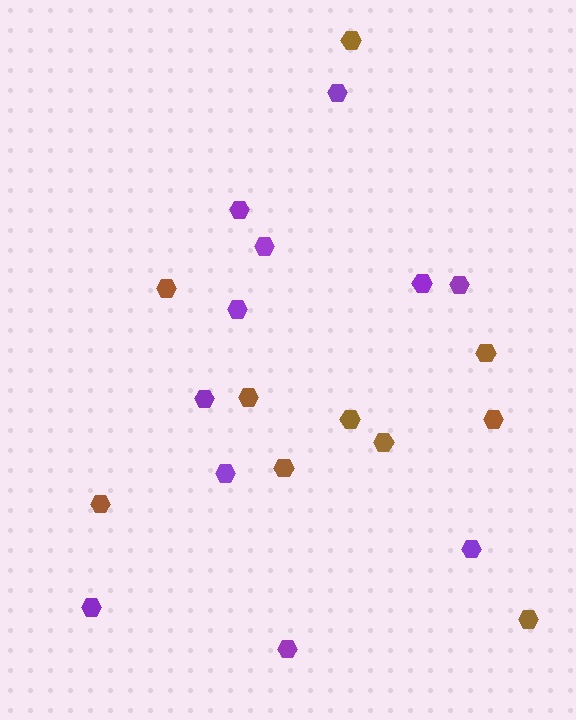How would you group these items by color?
There are 2 groups: one group of brown hexagons (10) and one group of purple hexagons (11).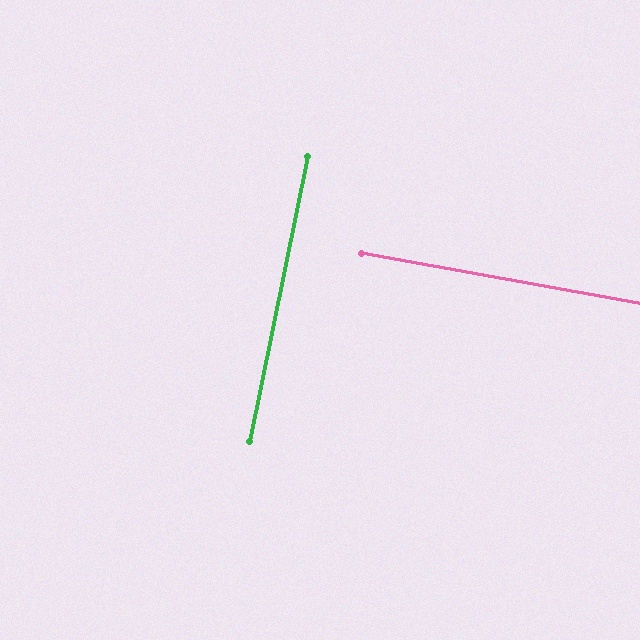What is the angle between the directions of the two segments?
Approximately 89 degrees.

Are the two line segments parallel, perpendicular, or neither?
Perpendicular — they meet at approximately 89°.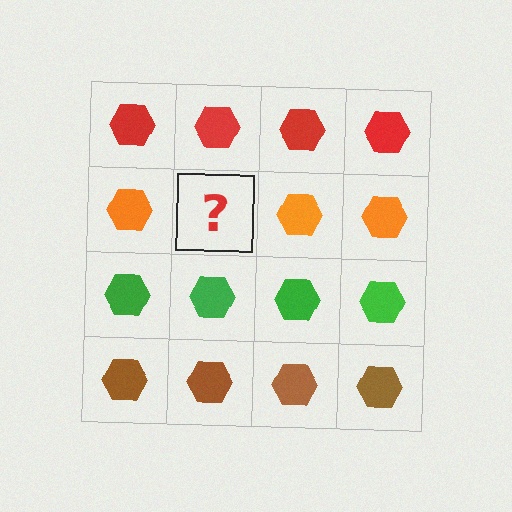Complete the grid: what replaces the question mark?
The question mark should be replaced with an orange hexagon.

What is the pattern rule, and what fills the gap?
The rule is that each row has a consistent color. The gap should be filled with an orange hexagon.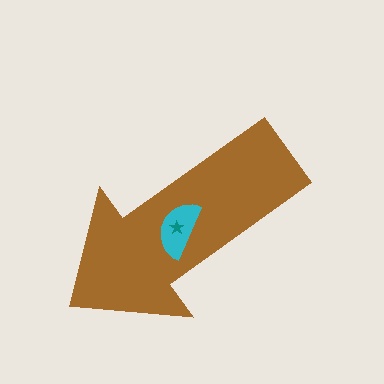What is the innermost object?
The teal star.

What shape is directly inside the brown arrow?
The cyan semicircle.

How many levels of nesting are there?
3.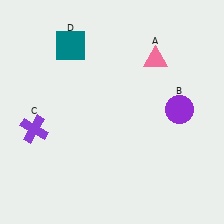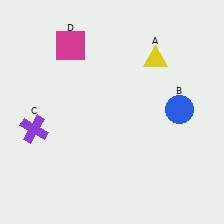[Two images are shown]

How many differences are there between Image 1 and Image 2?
There are 3 differences between the two images.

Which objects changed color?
A changed from pink to yellow. B changed from purple to blue. D changed from teal to magenta.